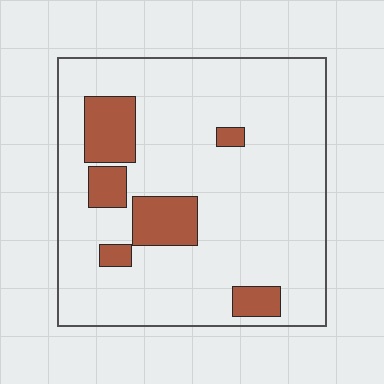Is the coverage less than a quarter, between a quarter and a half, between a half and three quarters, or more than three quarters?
Less than a quarter.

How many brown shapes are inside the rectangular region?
6.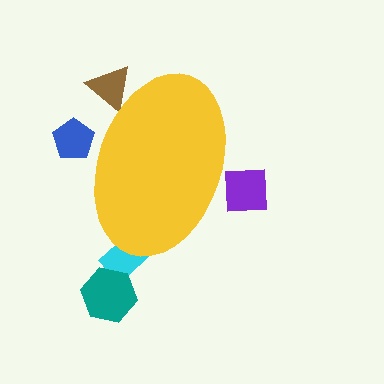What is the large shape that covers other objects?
A yellow ellipse.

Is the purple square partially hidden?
Yes, the purple square is partially hidden behind the yellow ellipse.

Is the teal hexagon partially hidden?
No, the teal hexagon is fully visible.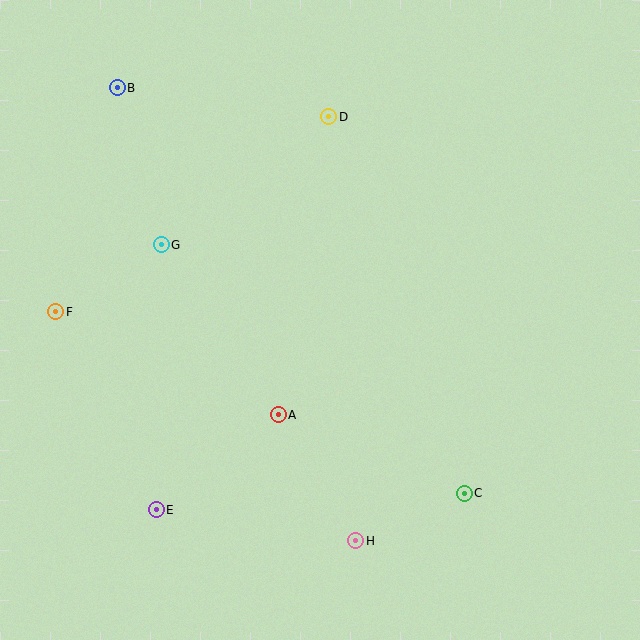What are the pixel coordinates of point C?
Point C is at (464, 493).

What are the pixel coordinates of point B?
Point B is at (117, 88).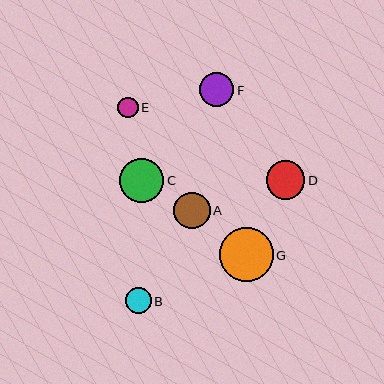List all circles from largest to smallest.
From largest to smallest: G, C, D, A, F, B, E.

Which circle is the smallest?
Circle E is the smallest with a size of approximately 21 pixels.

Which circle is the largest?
Circle G is the largest with a size of approximately 53 pixels.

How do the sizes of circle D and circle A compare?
Circle D and circle A are approximately the same size.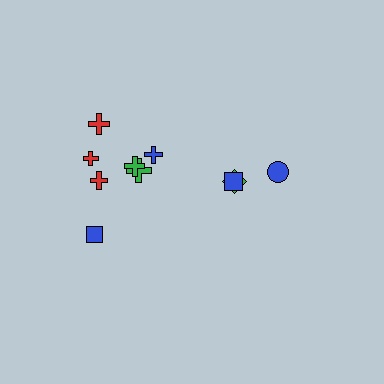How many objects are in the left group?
There are 7 objects.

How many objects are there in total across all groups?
There are 10 objects.